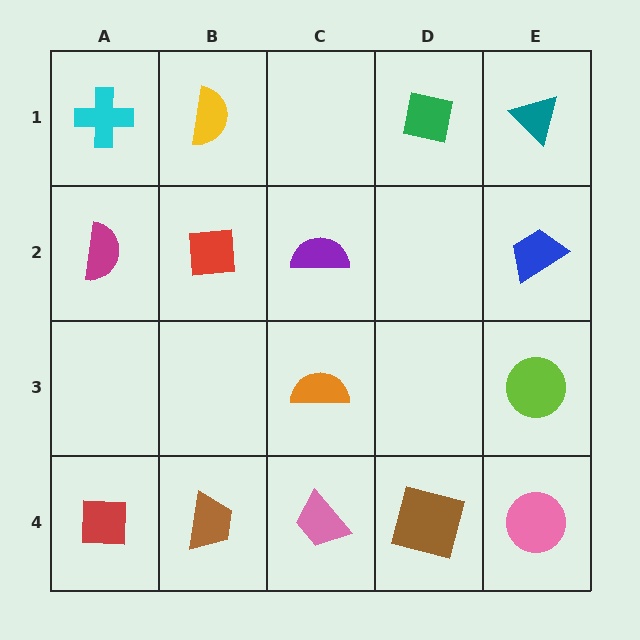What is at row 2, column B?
A red square.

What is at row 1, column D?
A green square.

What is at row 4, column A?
A red square.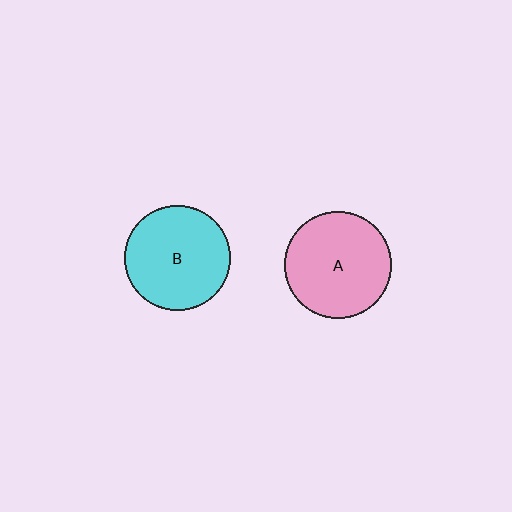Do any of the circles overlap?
No, none of the circles overlap.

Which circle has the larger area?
Circle A (pink).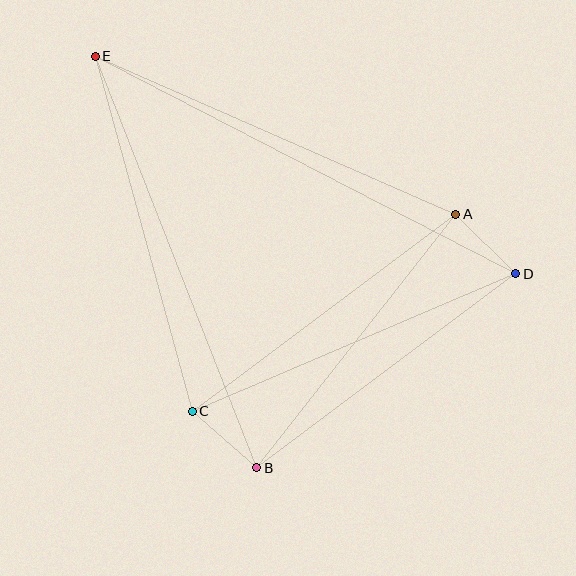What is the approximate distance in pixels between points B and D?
The distance between B and D is approximately 323 pixels.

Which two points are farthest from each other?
Points D and E are farthest from each other.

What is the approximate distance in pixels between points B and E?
The distance between B and E is approximately 442 pixels.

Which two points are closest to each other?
Points A and D are closest to each other.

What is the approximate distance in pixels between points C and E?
The distance between C and E is approximately 368 pixels.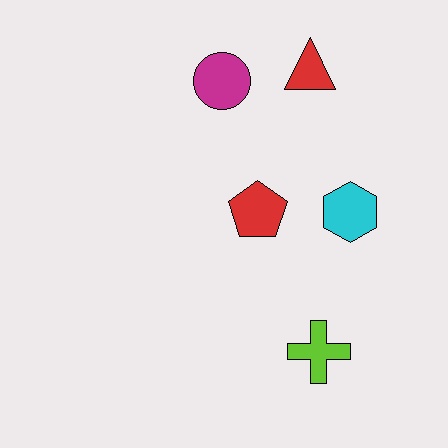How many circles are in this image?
There is 1 circle.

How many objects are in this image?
There are 5 objects.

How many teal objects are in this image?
There are no teal objects.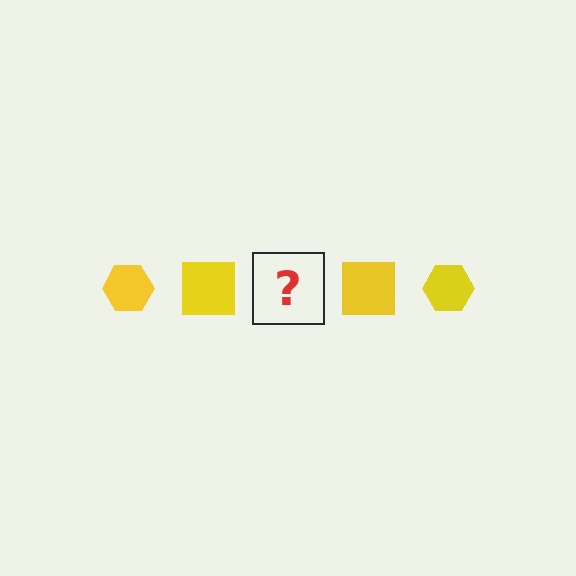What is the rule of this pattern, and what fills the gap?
The rule is that the pattern cycles through hexagon, square shapes in yellow. The gap should be filled with a yellow hexagon.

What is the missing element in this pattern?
The missing element is a yellow hexagon.